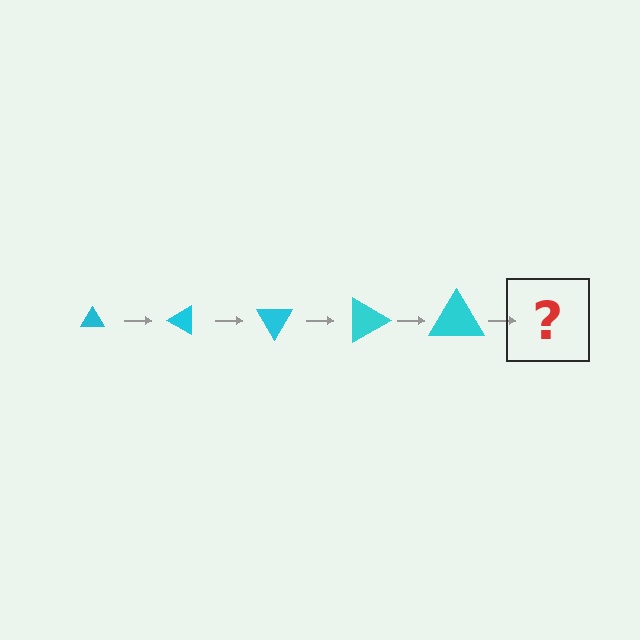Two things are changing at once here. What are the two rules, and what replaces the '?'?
The two rules are that the triangle grows larger each step and it rotates 30 degrees each step. The '?' should be a triangle, larger than the previous one and rotated 150 degrees from the start.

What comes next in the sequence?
The next element should be a triangle, larger than the previous one and rotated 150 degrees from the start.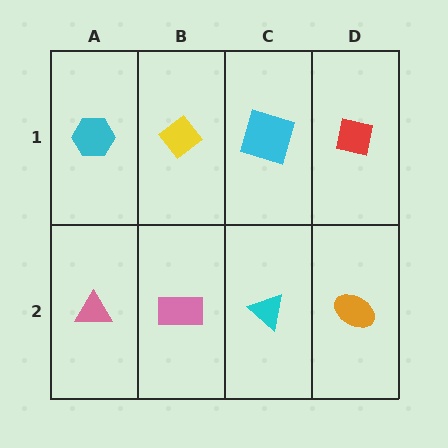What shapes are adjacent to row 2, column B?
A yellow diamond (row 1, column B), a pink triangle (row 2, column A), a cyan triangle (row 2, column C).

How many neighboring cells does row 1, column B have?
3.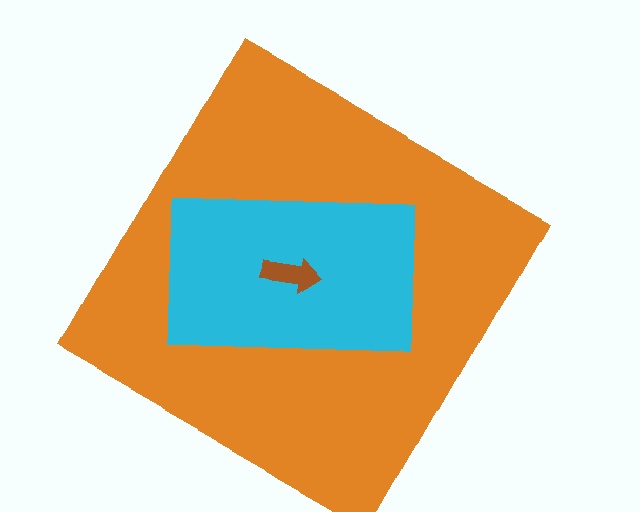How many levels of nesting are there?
3.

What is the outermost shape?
The orange square.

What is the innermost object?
The brown arrow.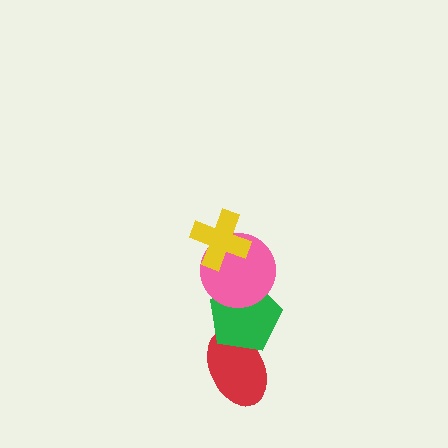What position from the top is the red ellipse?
The red ellipse is 4th from the top.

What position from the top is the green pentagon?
The green pentagon is 3rd from the top.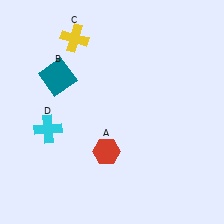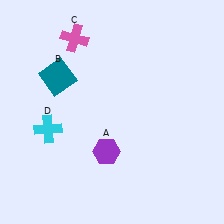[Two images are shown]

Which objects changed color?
A changed from red to purple. C changed from yellow to pink.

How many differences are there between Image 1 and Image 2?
There are 2 differences between the two images.